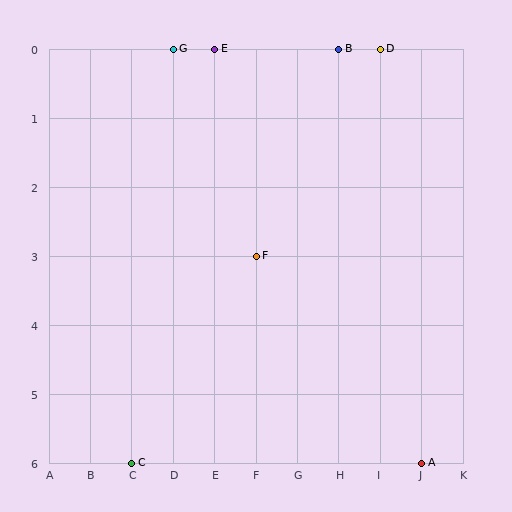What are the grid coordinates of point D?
Point D is at grid coordinates (I, 0).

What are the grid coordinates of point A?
Point A is at grid coordinates (J, 6).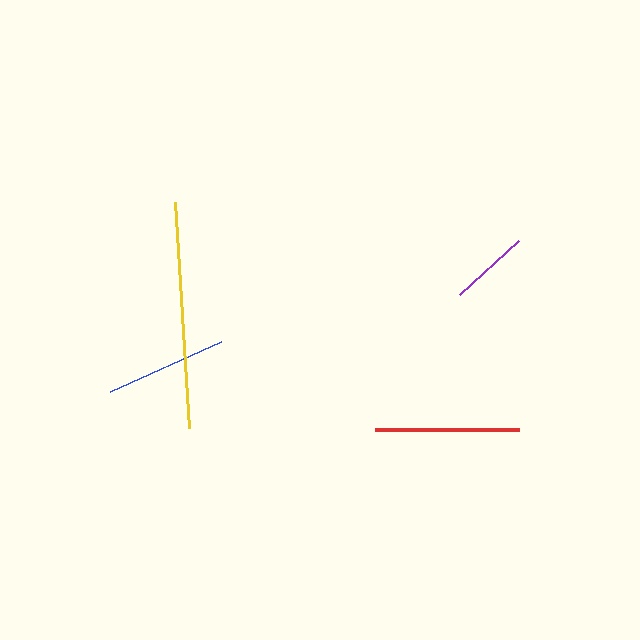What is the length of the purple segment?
The purple segment is approximately 80 pixels long.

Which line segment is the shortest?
The purple line is the shortest at approximately 80 pixels.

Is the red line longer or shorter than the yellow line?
The yellow line is longer than the red line.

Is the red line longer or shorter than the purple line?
The red line is longer than the purple line.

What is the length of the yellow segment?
The yellow segment is approximately 227 pixels long.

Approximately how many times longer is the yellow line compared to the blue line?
The yellow line is approximately 1.9 times the length of the blue line.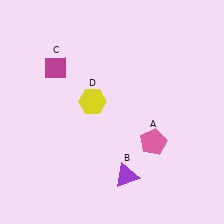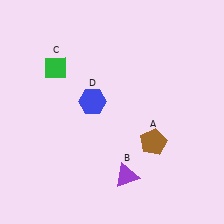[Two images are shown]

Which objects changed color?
A changed from pink to brown. C changed from magenta to green. D changed from yellow to blue.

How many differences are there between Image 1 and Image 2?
There are 3 differences between the two images.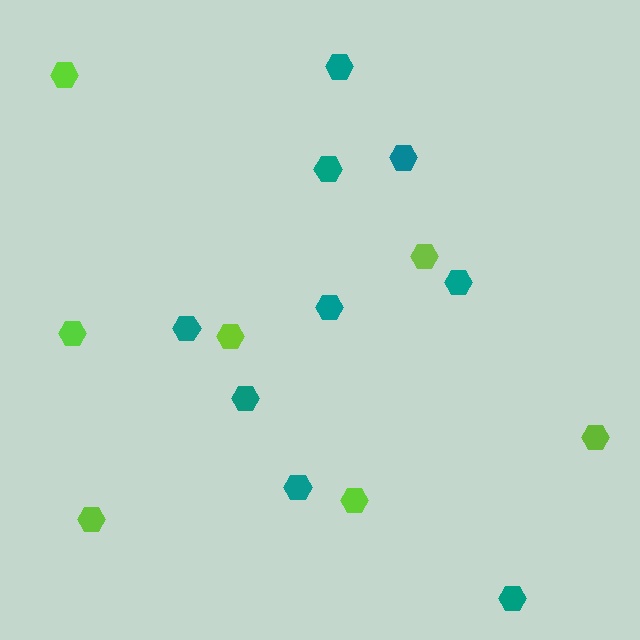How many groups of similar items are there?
There are 2 groups: one group of teal hexagons (9) and one group of lime hexagons (7).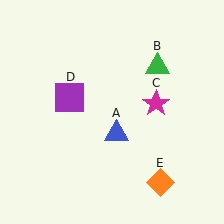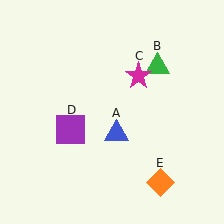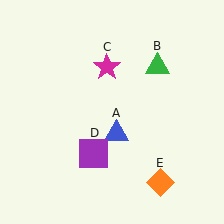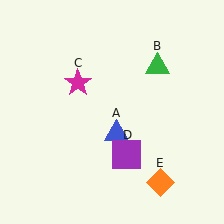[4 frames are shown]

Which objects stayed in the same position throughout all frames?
Blue triangle (object A) and green triangle (object B) and orange diamond (object E) remained stationary.